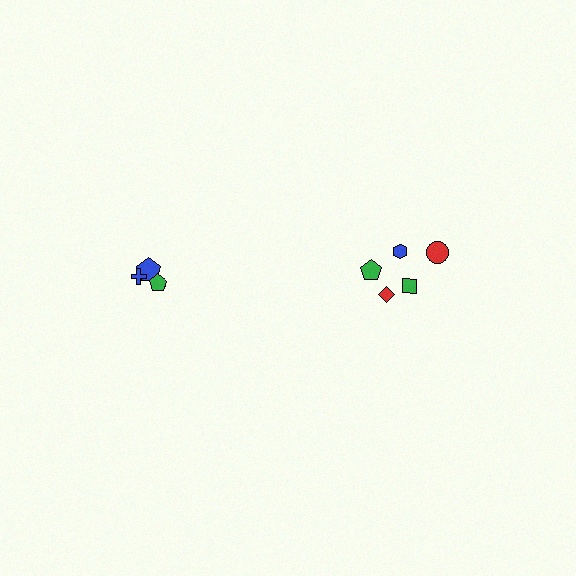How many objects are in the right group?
There are 5 objects.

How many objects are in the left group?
There are 3 objects.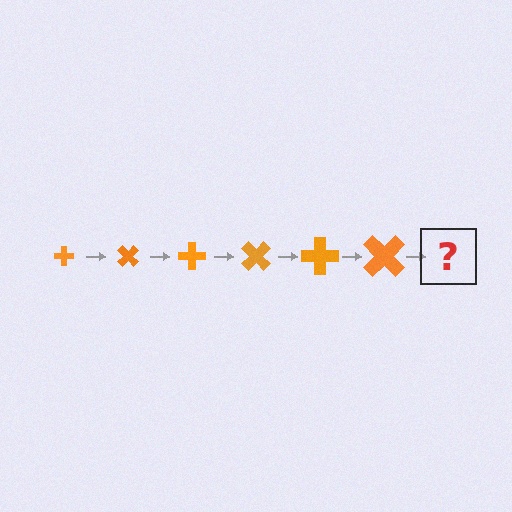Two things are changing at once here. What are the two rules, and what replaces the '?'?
The two rules are that the cross grows larger each step and it rotates 45 degrees each step. The '?' should be a cross, larger than the previous one and rotated 270 degrees from the start.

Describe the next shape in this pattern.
It should be a cross, larger than the previous one and rotated 270 degrees from the start.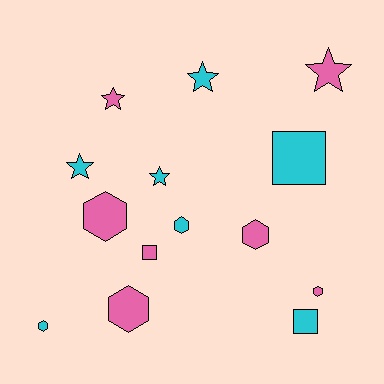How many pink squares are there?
There is 1 pink square.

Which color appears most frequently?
Pink, with 7 objects.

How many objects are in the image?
There are 14 objects.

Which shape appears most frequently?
Hexagon, with 6 objects.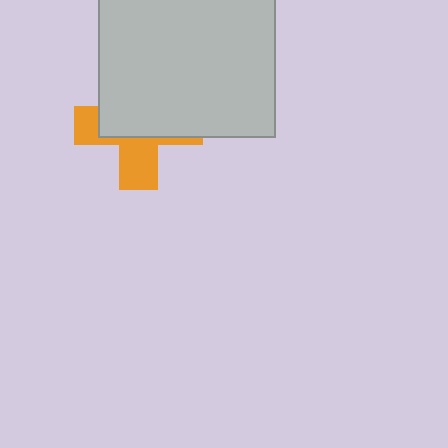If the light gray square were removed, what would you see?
You would see the complete orange cross.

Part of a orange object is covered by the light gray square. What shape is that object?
It is a cross.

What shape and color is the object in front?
The object in front is a light gray square.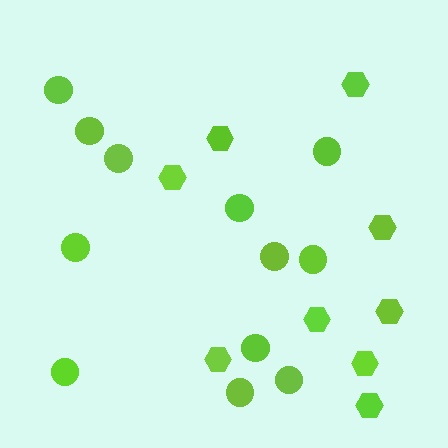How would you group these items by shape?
There are 2 groups: one group of hexagons (9) and one group of circles (12).